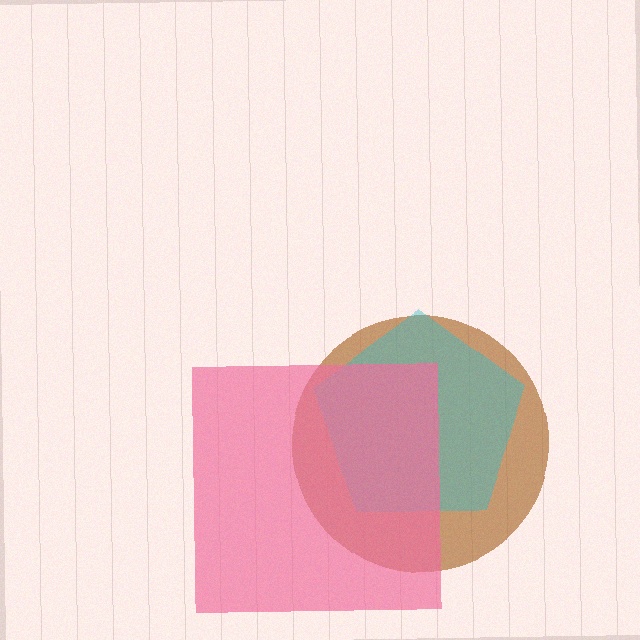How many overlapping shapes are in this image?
There are 3 overlapping shapes in the image.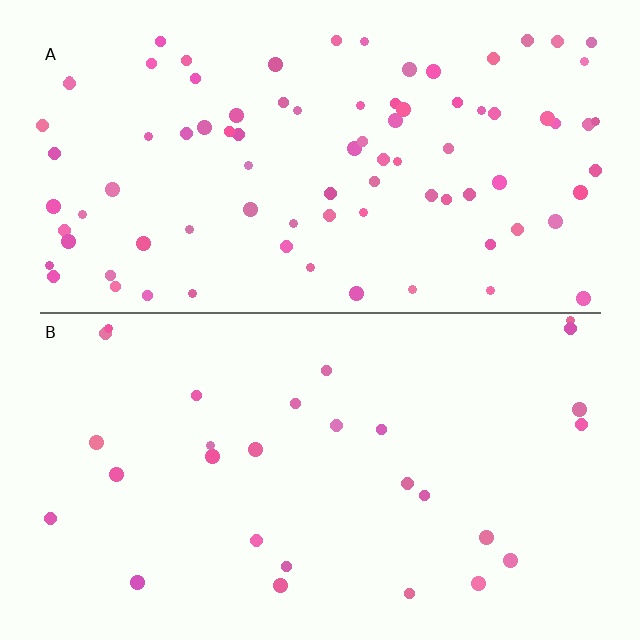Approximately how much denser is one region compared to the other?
Approximately 3.0× — region A over region B.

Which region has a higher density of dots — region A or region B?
A (the top).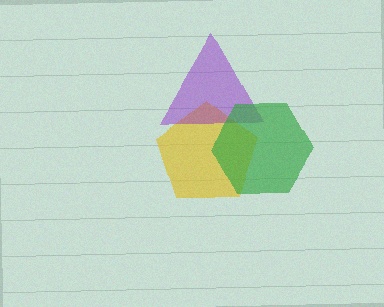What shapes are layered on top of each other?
The layered shapes are: a yellow pentagon, a purple triangle, a green hexagon.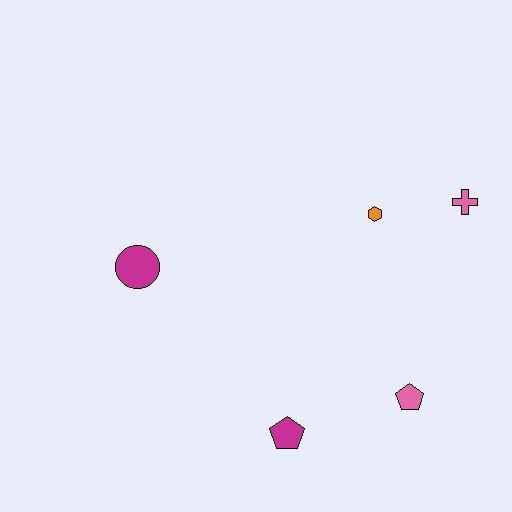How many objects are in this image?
There are 5 objects.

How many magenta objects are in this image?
There are 2 magenta objects.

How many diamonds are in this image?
There are no diamonds.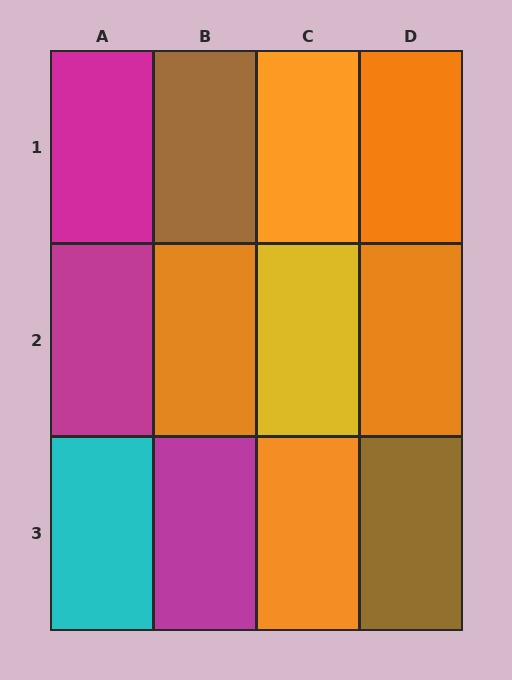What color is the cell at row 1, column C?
Orange.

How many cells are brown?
2 cells are brown.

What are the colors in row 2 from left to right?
Magenta, orange, yellow, orange.